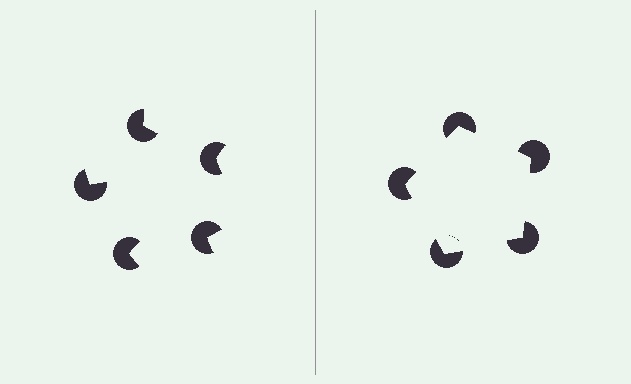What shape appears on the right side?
An illusory pentagon.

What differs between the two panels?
The pac-man discs are positioned identically on both sides; only the wedge orientations differ. On the right they align to a pentagon; on the left they are misaligned.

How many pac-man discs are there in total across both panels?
10 — 5 on each side.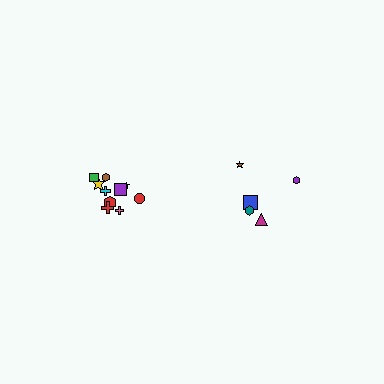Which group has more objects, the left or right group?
The left group.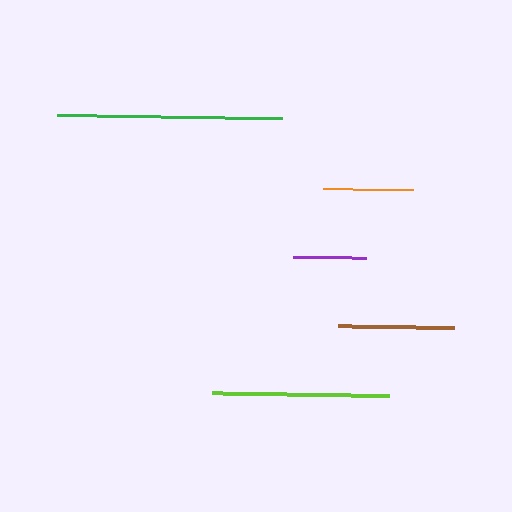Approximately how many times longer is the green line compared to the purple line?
The green line is approximately 3.1 times the length of the purple line.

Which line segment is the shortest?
The purple line is the shortest at approximately 73 pixels.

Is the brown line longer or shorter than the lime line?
The lime line is longer than the brown line.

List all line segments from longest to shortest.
From longest to shortest: green, lime, brown, orange, purple.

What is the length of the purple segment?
The purple segment is approximately 73 pixels long.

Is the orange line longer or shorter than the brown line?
The brown line is longer than the orange line.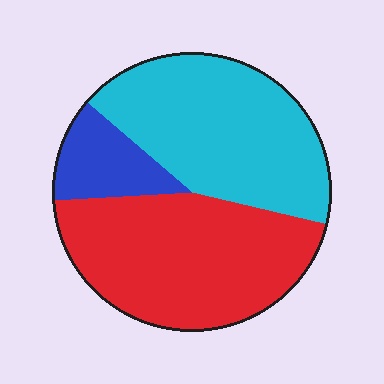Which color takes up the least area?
Blue, at roughly 10%.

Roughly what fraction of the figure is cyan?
Cyan covers around 40% of the figure.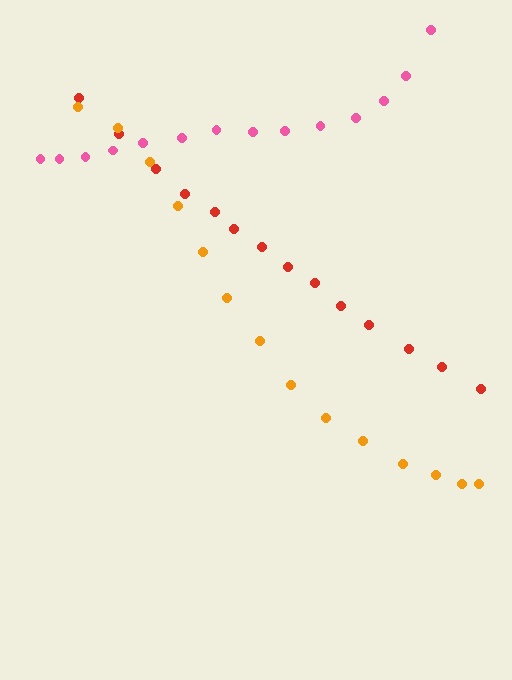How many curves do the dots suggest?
There are 3 distinct paths.